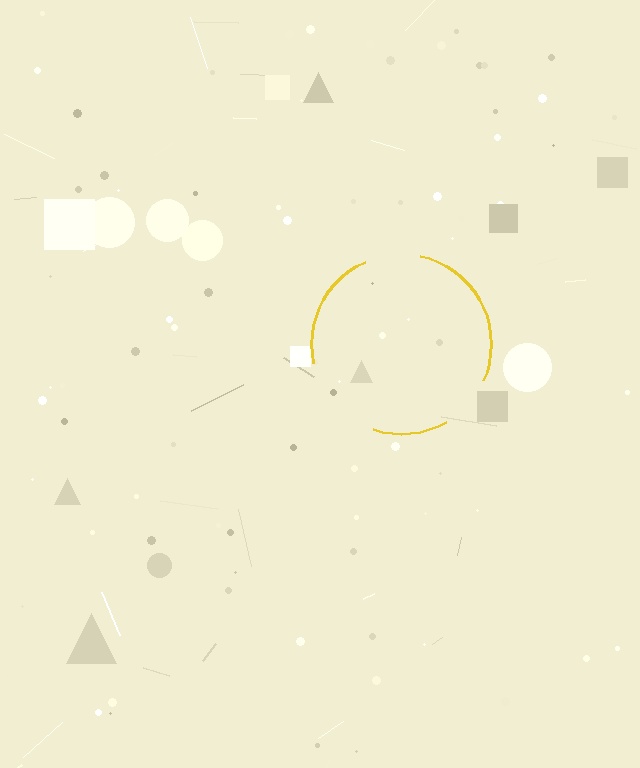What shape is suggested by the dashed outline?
The dashed outline suggests a circle.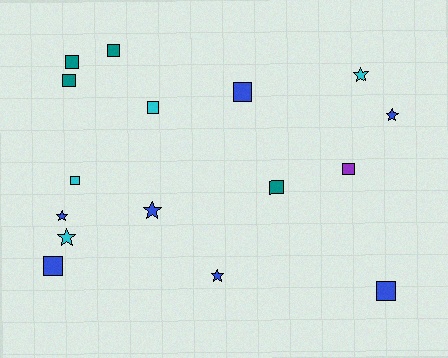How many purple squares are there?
There is 1 purple square.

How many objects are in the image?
There are 16 objects.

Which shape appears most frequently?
Square, with 10 objects.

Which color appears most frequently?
Blue, with 7 objects.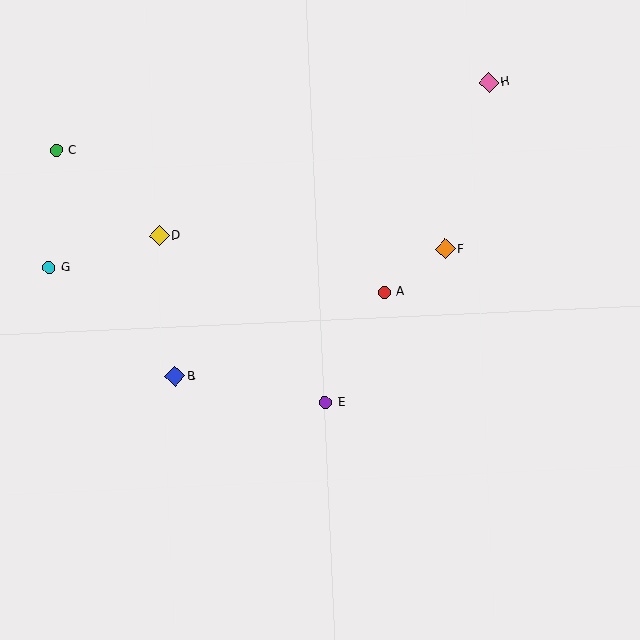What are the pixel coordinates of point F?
Point F is at (445, 249).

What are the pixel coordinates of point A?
Point A is at (384, 292).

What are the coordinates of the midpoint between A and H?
The midpoint between A and H is at (436, 187).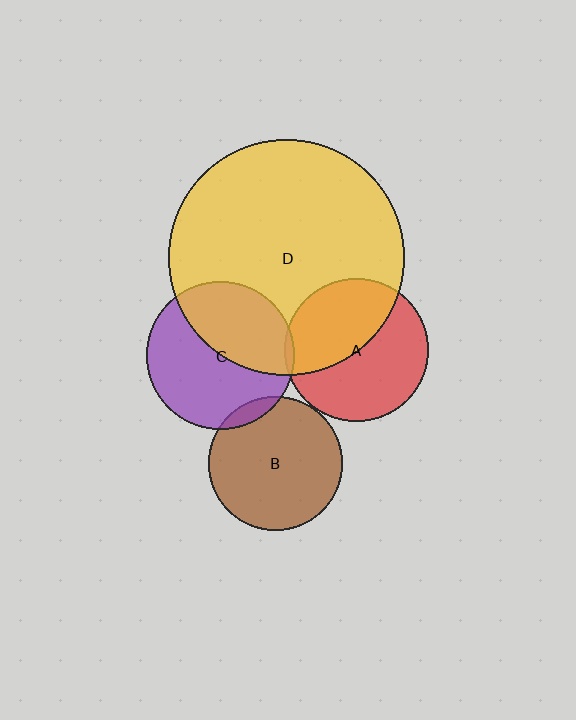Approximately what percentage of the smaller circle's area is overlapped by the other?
Approximately 45%.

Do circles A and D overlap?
Yes.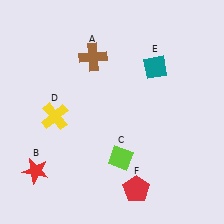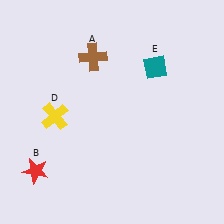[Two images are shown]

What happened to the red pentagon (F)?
The red pentagon (F) was removed in Image 2. It was in the bottom-right area of Image 1.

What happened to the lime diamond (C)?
The lime diamond (C) was removed in Image 2. It was in the bottom-right area of Image 1.